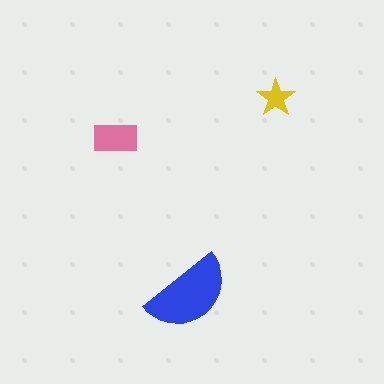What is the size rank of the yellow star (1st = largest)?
3rd.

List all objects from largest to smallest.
The blue semicircle, the pink rectangle, the yellow star.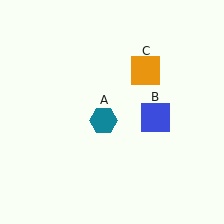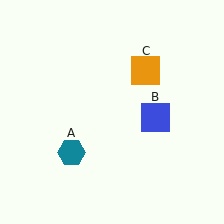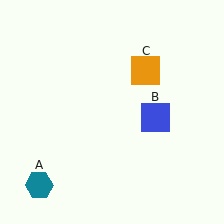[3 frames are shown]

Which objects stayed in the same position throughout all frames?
Blue square (object B) and orange square (object C) remained stationary.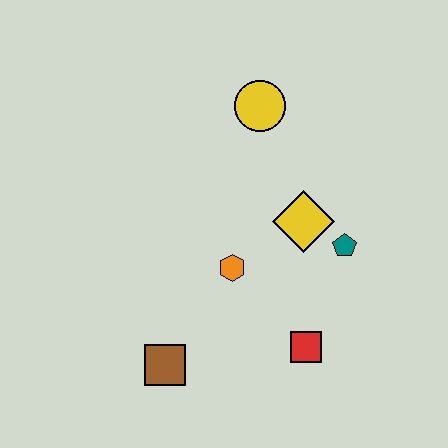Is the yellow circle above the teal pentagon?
Yes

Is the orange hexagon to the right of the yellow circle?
No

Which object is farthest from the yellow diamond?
The brown square is farthest from the yellow diamond.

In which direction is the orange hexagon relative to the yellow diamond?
The orange hexagon is to the left of the yellow diamond.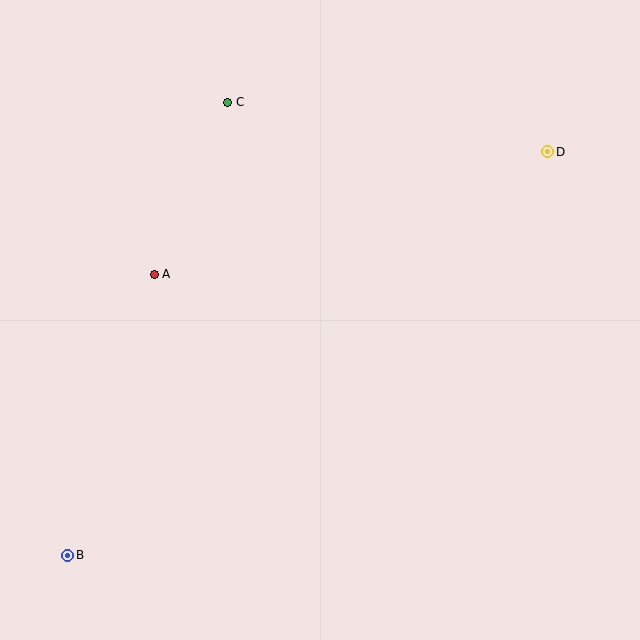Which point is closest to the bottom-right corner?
Point D is closest to the bottom-right corner.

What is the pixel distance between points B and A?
The distance between B and A is 294 pixels.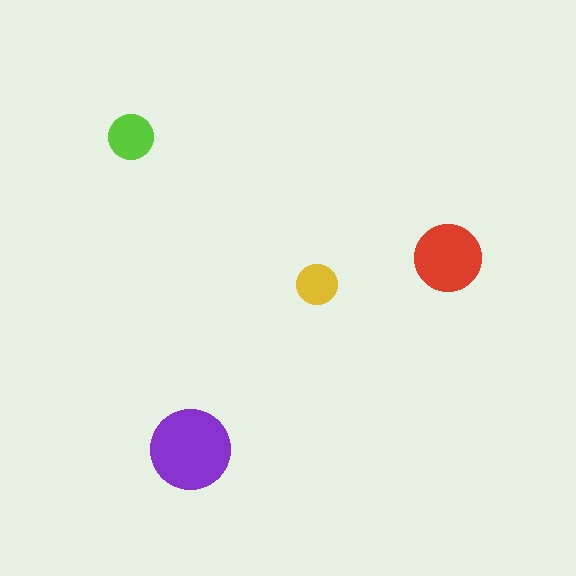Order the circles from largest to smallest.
the purple one, the red one, the lime one, the yellow one.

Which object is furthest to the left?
The lime circle is leftmost.